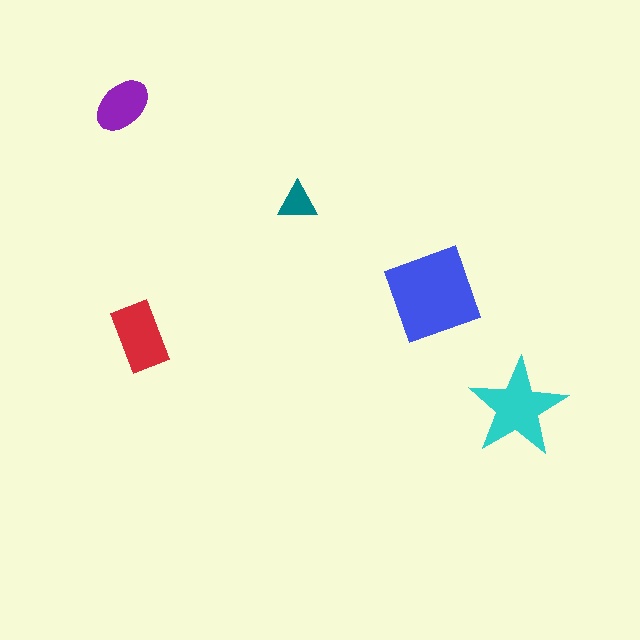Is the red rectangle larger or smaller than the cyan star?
Smaller.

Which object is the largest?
The blue diamond.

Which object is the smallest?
The teal triangle.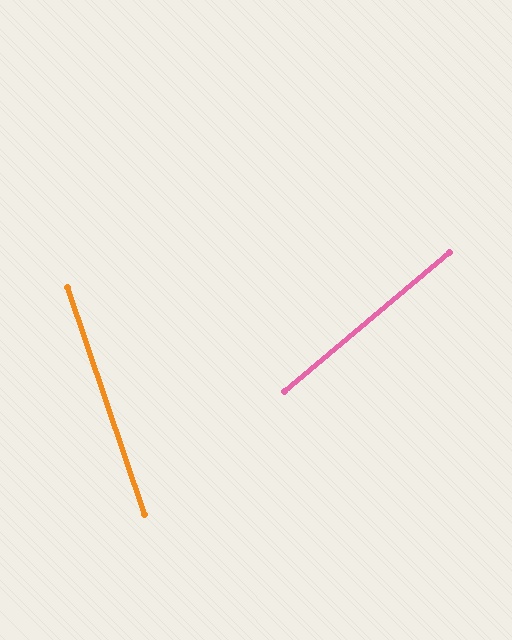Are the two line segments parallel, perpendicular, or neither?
Neither parallel nor perpendicular — they differ by about 69°.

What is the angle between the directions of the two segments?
Approximately 69 degrees.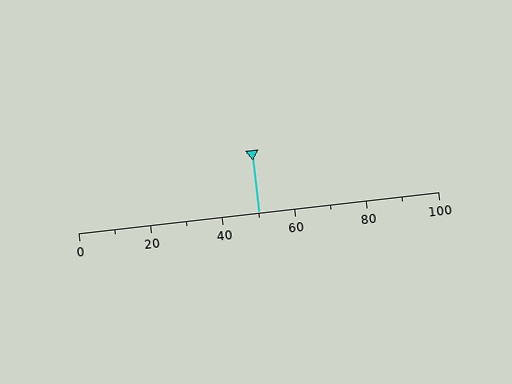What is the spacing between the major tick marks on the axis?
The major ticks are spaced 20 apart.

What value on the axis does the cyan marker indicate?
The marker indicates approximately 50.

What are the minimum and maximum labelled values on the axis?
The axis runs from 0 to 100.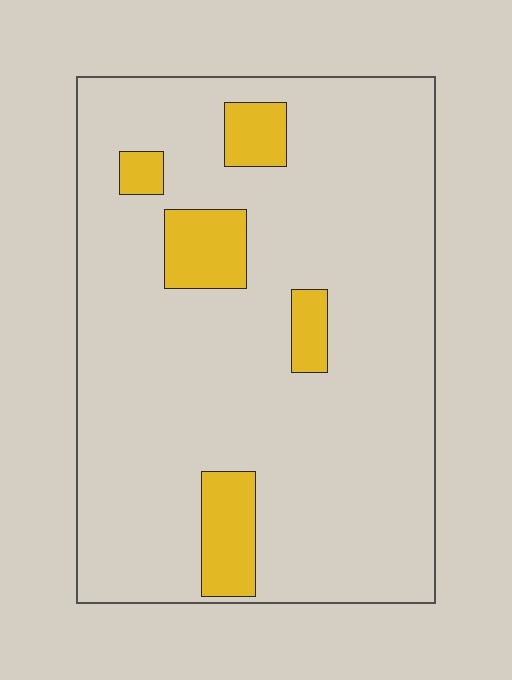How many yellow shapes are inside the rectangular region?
5.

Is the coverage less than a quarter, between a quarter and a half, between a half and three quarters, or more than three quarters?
Less than a quarter.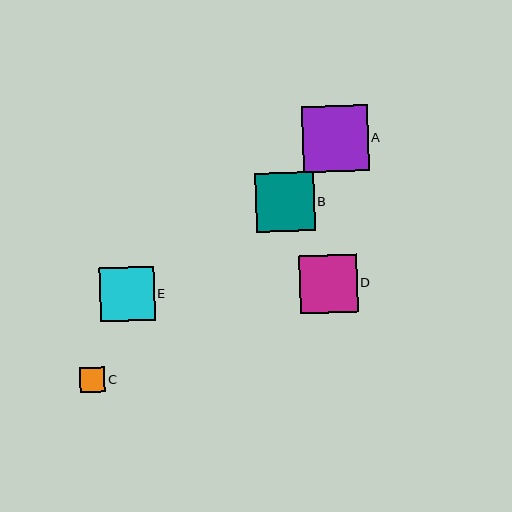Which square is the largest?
Square A is the largest with a size of approximately 66 pixels.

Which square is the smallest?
Square C is the smallest with a size of approximately 25 pixels.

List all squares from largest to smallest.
From largest to smallest: A, B, D, E, C.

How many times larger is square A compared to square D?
Square A is approximately 1.1 times the size of square D.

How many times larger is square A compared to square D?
Square A is approximately 1.1 times the size of square D.